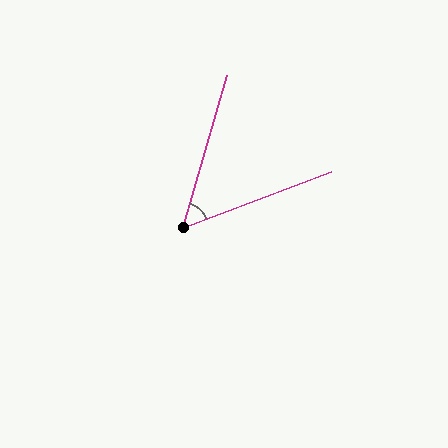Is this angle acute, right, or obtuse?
It is acute.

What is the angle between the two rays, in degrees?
Approximately 53 degrees.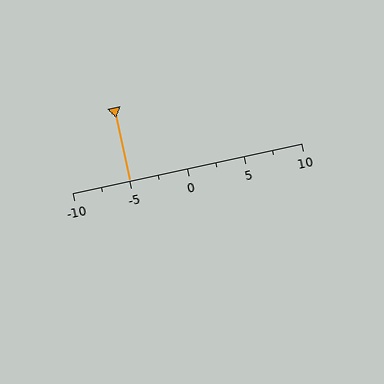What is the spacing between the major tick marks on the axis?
The major ticks are spaced 5 apart.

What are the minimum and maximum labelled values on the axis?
The axis runs from -10 to 10.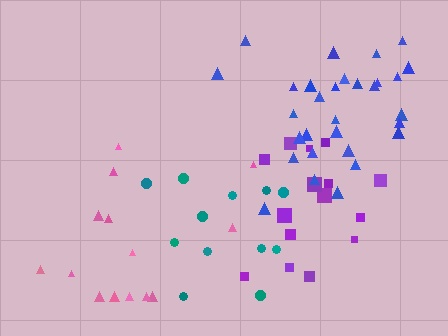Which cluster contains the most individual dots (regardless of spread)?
Blue (30).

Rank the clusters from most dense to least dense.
blue, purple, pink, teal.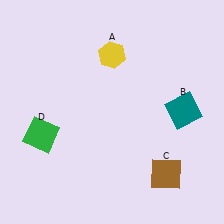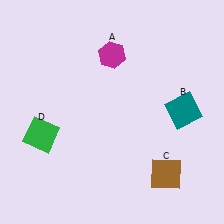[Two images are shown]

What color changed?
The hexagon (A) changed from yellow in Image 1 to magenta in Image 2.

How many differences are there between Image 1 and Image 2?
There is 1 difference between the two images.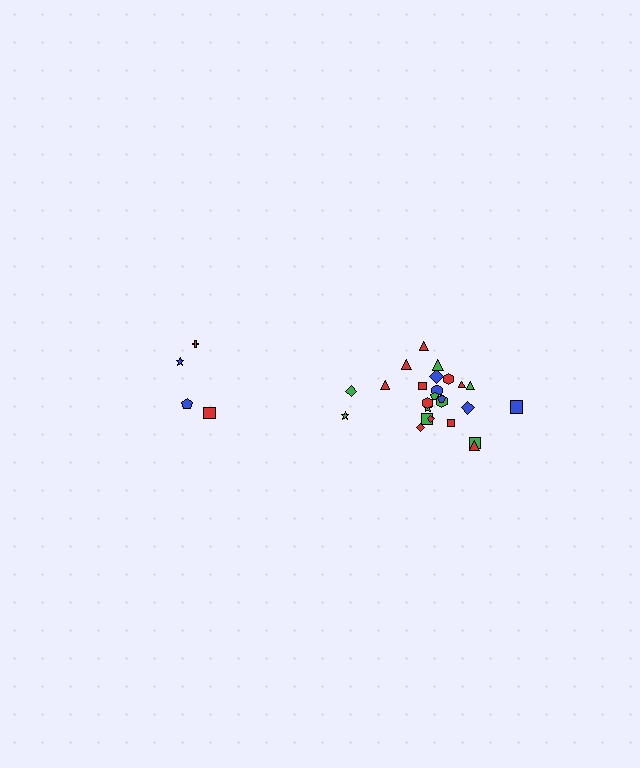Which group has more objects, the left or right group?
The right group.